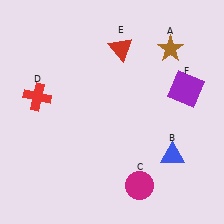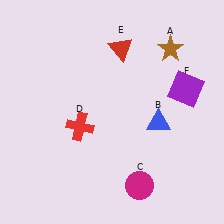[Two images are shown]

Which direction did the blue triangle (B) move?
The blue triangle (B) moved up.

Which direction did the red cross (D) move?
The red cross (D) moved right.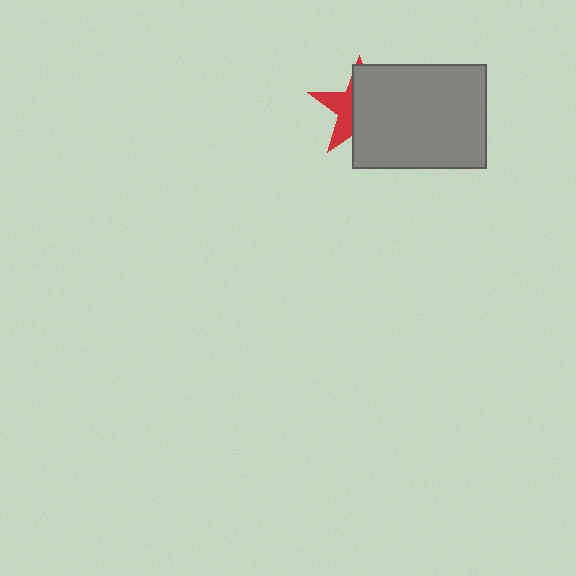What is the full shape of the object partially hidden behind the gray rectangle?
The partially hidden object is a red star.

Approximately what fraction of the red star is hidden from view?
Roughly 64% of the red star is hidden behind the gray rectangle.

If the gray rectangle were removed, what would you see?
You would see the complete red star.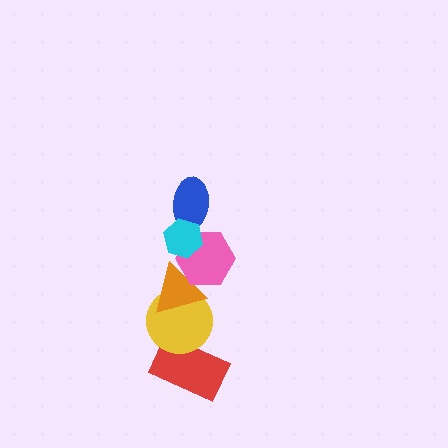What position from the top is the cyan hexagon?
The cyan hexagon is 1st from the top.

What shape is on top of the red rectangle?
The yellow circle is on top of the red rectangle.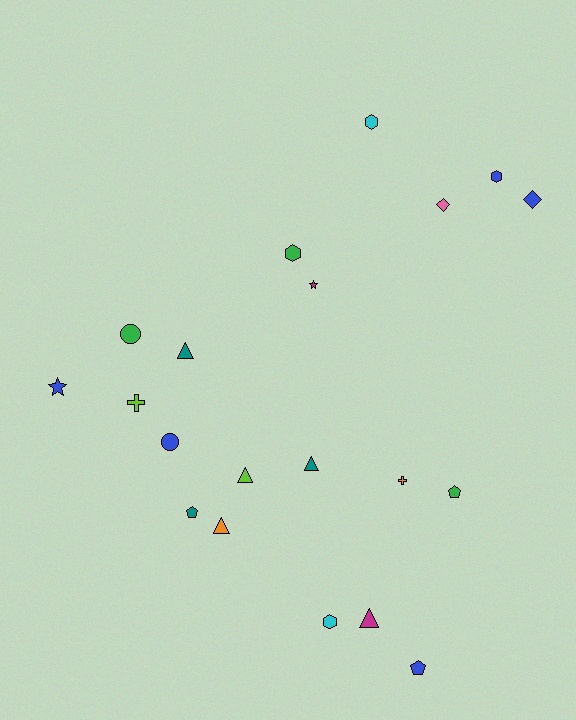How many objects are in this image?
There are 20 objects.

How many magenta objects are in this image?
There are 2 magenta objects.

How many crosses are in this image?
There are 2 crosses.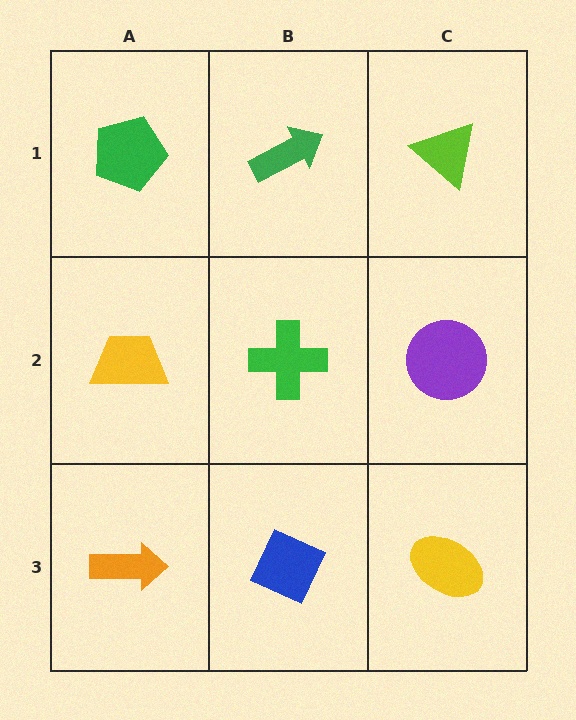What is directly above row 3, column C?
A purple circle.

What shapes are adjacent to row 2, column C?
A lime triangle (row 1, column C), a yellow ellipse (row 3, column C), a green cross (row 2, column B).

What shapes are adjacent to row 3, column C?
A purple circle (row 2, column C), a blue diamond (row 3, column B).